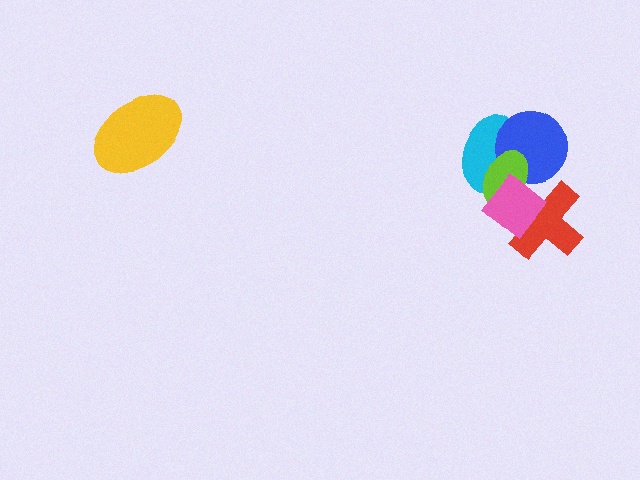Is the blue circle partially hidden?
Yes, it is partially covered by another shape.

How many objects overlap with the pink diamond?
4 objects overlap with the pink diamond.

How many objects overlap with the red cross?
2 objects overlap with the red cross.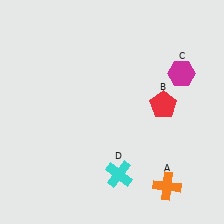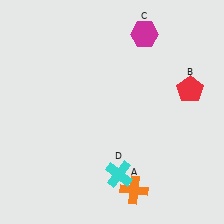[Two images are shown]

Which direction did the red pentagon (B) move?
The red pentagon (B) moved right.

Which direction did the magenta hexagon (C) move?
The magenta hexagon (C) moved up.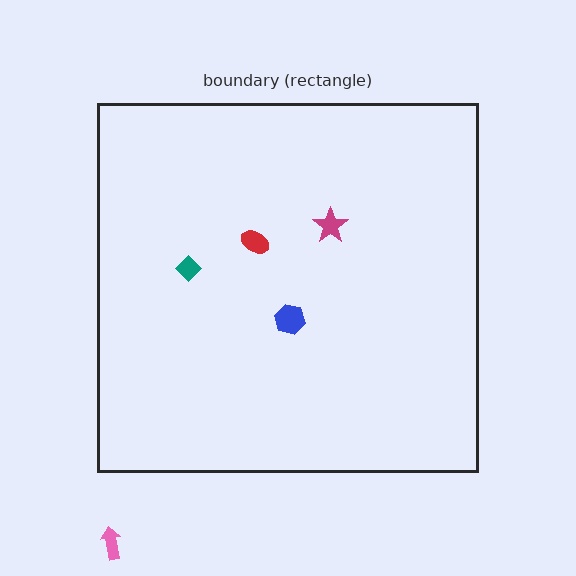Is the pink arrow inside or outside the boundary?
Outside.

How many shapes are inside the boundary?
4 inside, 1 outside.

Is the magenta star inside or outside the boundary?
Inside.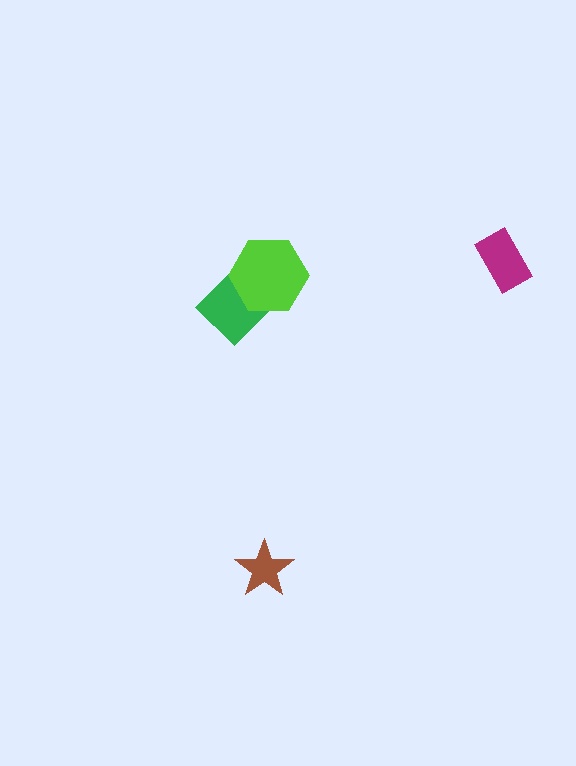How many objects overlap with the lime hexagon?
1 object overlaps with the lime hexagon.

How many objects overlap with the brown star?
0 objects overlap with the brown star.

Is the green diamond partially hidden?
Yes, it is partially covered by another shape.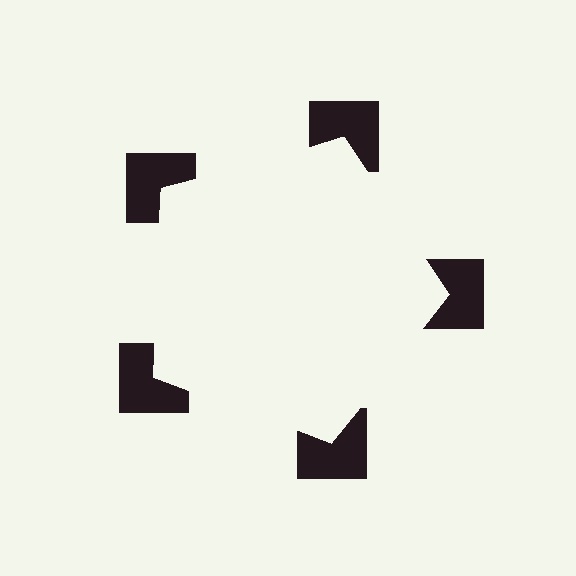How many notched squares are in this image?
There are 5 — one at each vertex of the illusory pentagon.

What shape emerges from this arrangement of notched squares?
An illusory pentagon — its edges are inferred from the aligned wedge cuts in the notched squares, not physically drawn.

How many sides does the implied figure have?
5 sides.